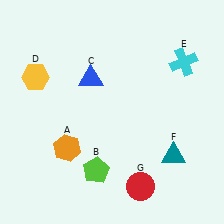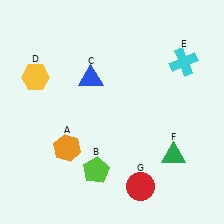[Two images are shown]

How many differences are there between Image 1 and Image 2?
There is 1 difference between the two images.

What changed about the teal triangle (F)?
In Image 1, F is teal. In Image 2, it changed to green.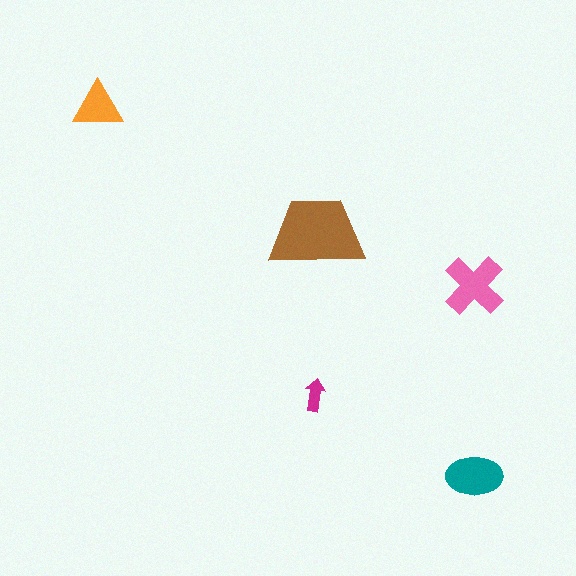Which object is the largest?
The brown trapezoid.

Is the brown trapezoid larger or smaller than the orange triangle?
Larger.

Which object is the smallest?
The magenta arrow.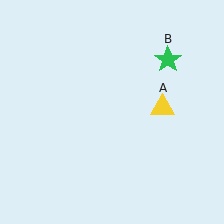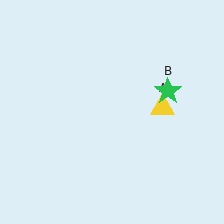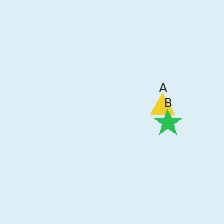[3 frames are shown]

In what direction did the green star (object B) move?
The green star (object B) moved down.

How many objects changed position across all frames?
1 object changed position: green star (object B).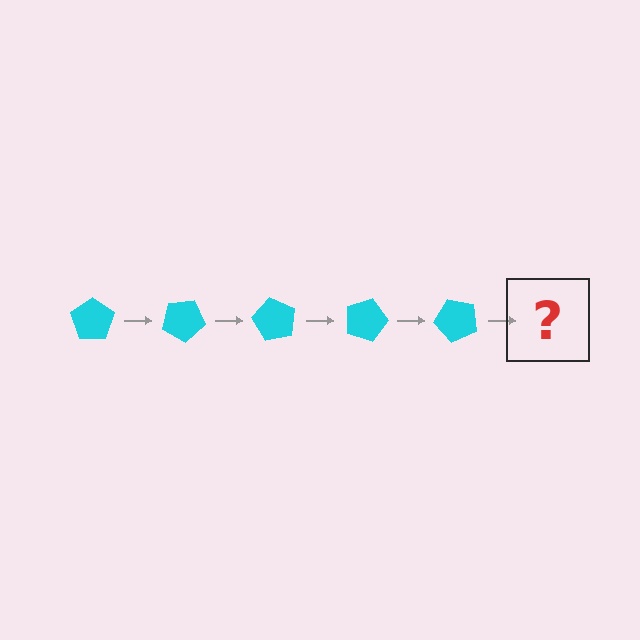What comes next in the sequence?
The next element should be a cyan pentagon rotated 150 degrees.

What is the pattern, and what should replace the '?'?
The pattern is that the pentagon rotates 30 degrees each step. The '?' should be a cyan pentagon rotated 150 degrees.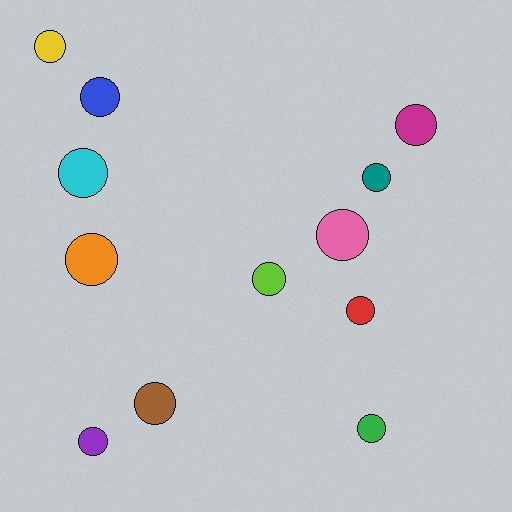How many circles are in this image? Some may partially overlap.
There are 12 circles.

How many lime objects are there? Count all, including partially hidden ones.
There is 1 lime object.